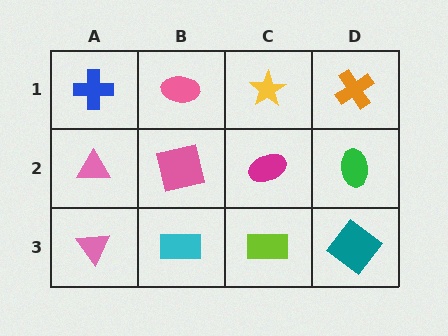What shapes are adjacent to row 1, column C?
A magenta ellipse (row 2, column C), a pink ellipse (row 1, column B), an orange cross (row 1, column D).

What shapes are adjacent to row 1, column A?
A pink triangle (row 2, column A), a pink ellipse (row 1, column B).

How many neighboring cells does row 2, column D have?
3.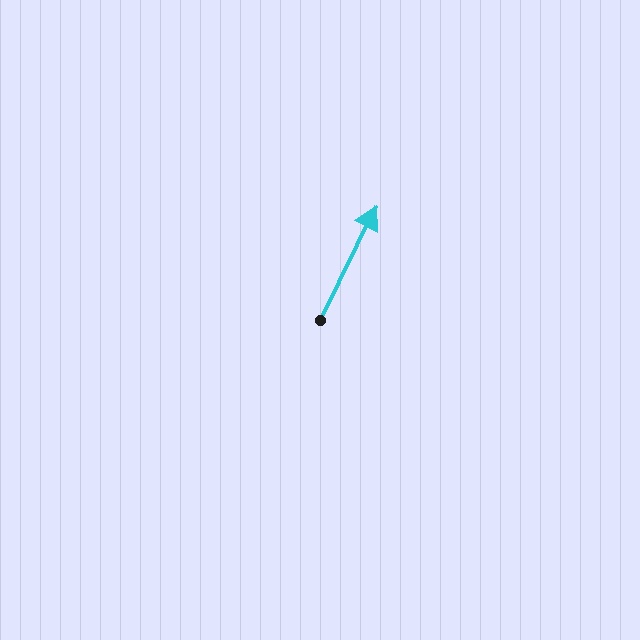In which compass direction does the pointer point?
Northeast.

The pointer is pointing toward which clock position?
Roughly 1 o'clock.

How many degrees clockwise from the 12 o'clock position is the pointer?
Approximately 26 degrees.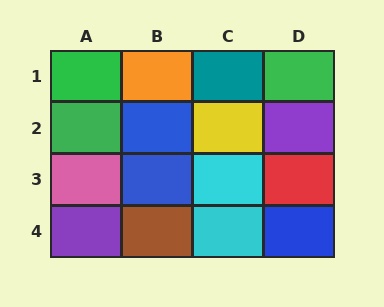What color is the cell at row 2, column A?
Green.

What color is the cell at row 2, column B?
Blue.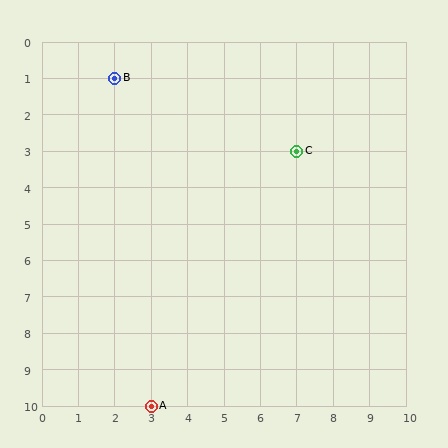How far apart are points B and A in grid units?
Points B and A are 1 column and 9 rows apart (about 9.1 grid units diagonally).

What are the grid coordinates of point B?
Point B is at grid coordinates (2, 1).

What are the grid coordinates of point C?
Point C is at grid coordinates (7, 3).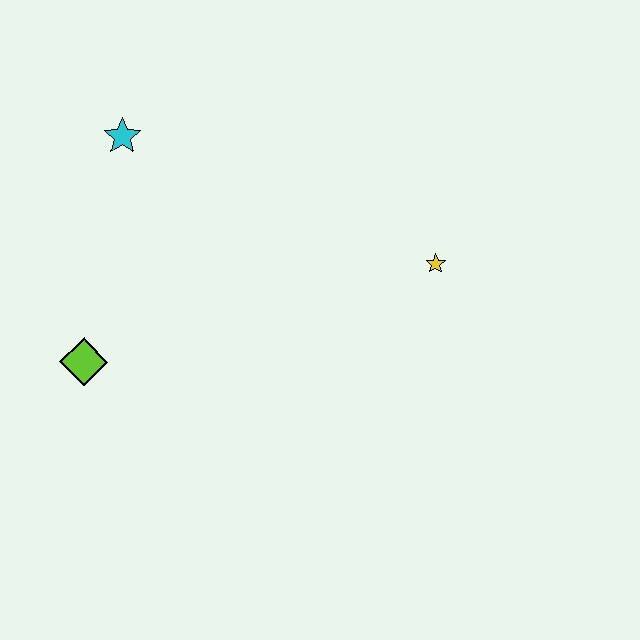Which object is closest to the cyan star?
The lime diamond is closest to the cyan star.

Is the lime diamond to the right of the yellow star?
No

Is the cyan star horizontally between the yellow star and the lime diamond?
Yes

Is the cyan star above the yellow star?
Yes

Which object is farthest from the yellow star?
The lime diamond is farthest from the yellow star.